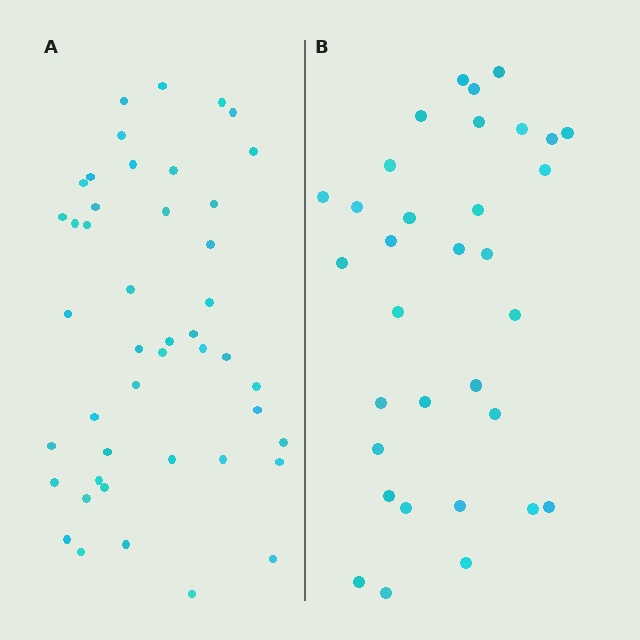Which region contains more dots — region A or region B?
Region A (the left region) has more dots.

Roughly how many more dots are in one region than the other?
Region A has roughly 12 or so more dots than region B.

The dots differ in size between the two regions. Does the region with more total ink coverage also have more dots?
No. Region B has more total ink coverage because its dots are larger, but region A actually contains more individual dots. Total area can be misleading — the number of items is what matters here.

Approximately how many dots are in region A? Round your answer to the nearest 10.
About 40 dots. (The exact count is 45, which rounds to 40.)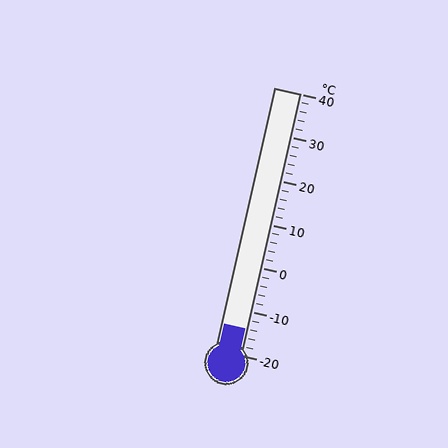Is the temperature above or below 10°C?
The temperature is below 10°C.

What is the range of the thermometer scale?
The thermometer scale ranges from -20°C to 40°C.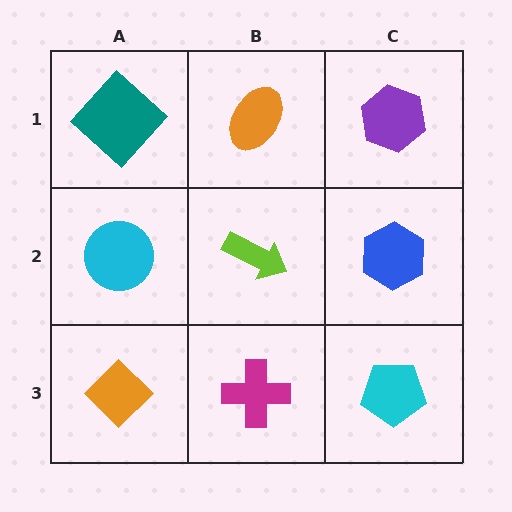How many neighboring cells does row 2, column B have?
4.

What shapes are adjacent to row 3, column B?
A lime arrow (row 2, column B), an orange diamond (row 3, column A), a cyan pentagon (row 3, column C).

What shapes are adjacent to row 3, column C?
A blue hexagon (row 2, column C), a magenta cross (row 3, column B).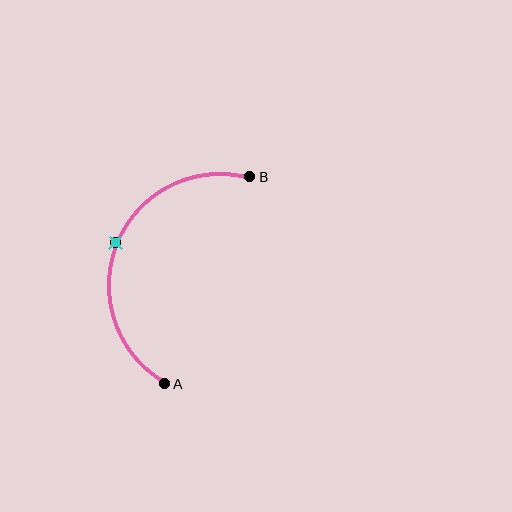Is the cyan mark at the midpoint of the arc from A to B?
Yes. The cyan mark lies on the arc at equal arc-length from both A and B — it is the arc midpoint.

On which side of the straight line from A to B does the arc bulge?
The arc bulges to the left of the straight line connecting A and B.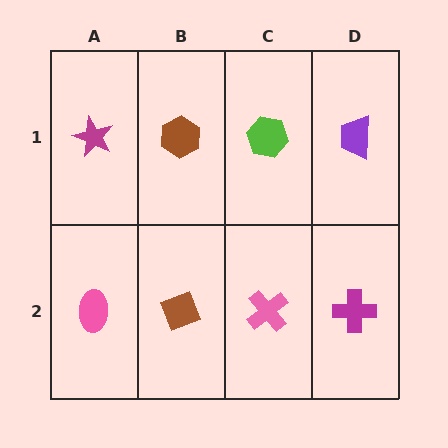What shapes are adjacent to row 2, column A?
A magenta star (row 1, column A), a brown diamond (row 2, column B).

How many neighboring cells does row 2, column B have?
3.